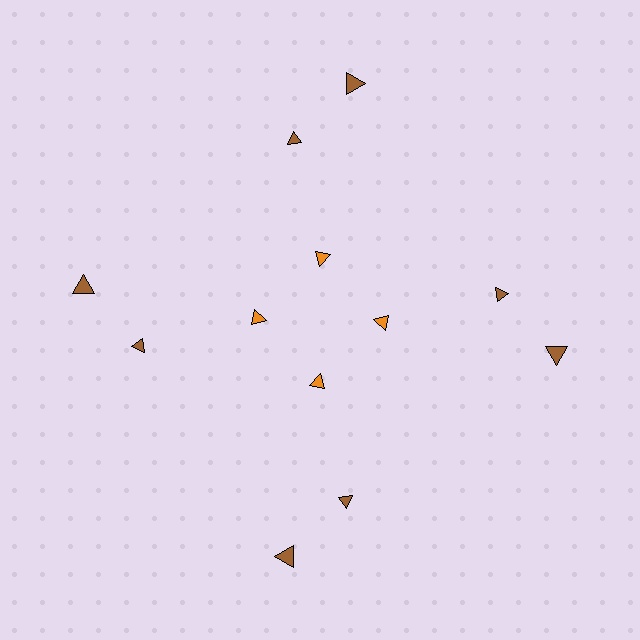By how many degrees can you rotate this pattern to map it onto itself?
The pattern maps onto itself every 90 degrees of rotation.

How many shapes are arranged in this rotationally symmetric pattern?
There are 12 shapes, arranged in 4 groups of 3.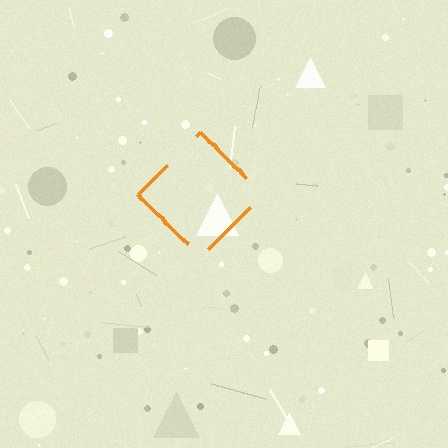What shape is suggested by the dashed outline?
The dashed outline suggests a diamond.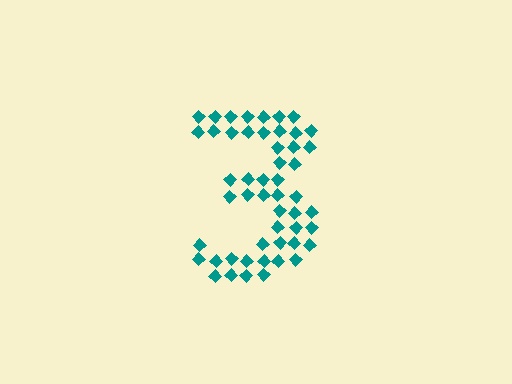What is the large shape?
The large shape is the digit 3.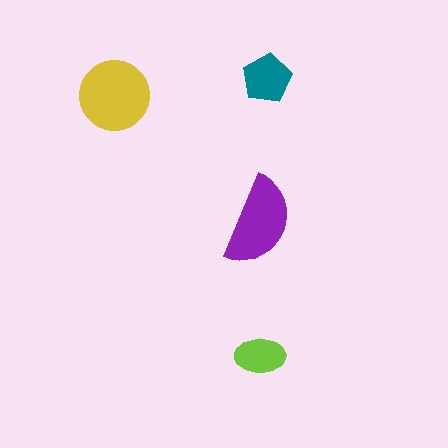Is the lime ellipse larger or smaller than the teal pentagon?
Smaller.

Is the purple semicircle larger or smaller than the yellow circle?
Smaller.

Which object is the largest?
The yellow circle.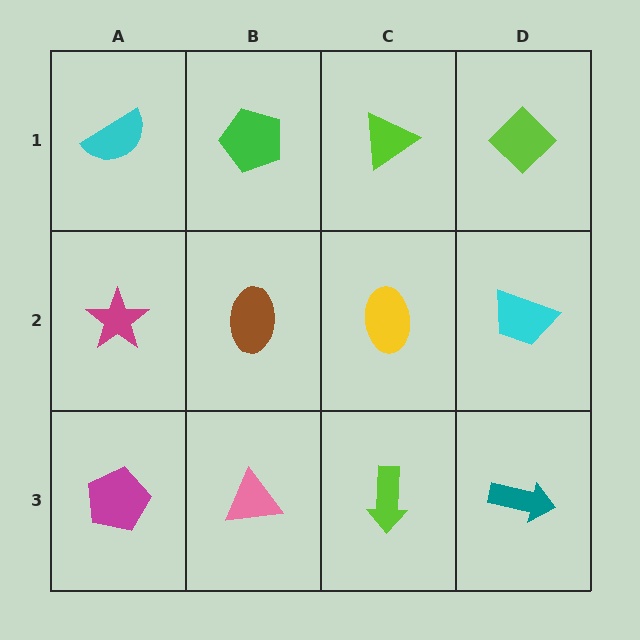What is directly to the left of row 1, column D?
A lime triangle.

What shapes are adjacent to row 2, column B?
A green pentagon (row 1, column B), a pink triangle (row 3, column B), a magenta star (row 2, column A), a yellow ellipse (row 2, column C).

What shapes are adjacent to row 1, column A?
A magenta star (row 2, column A), a green pentagon (row 1, column B).